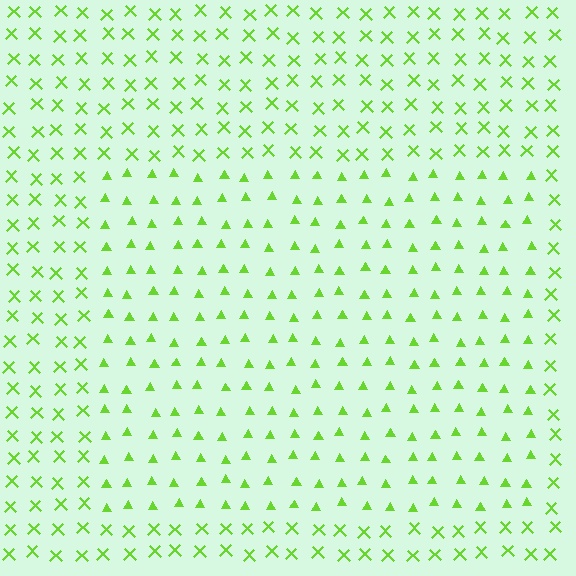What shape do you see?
I see a rectangle.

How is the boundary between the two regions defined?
The boundary is defined by a change in element shape: triangles inside vs. X marks outside. All elements share the same color and spacing.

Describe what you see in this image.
The image is filled with small lime elements arranged in a uniform grid. A rectangle-shaped region contains triangles, while the surrounding area contains X marks. The boundary is defined purely by the change in element shape.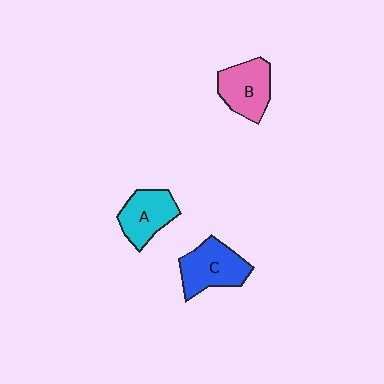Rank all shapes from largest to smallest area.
From largest to smallest: C (blue), B (pink), A (cyan).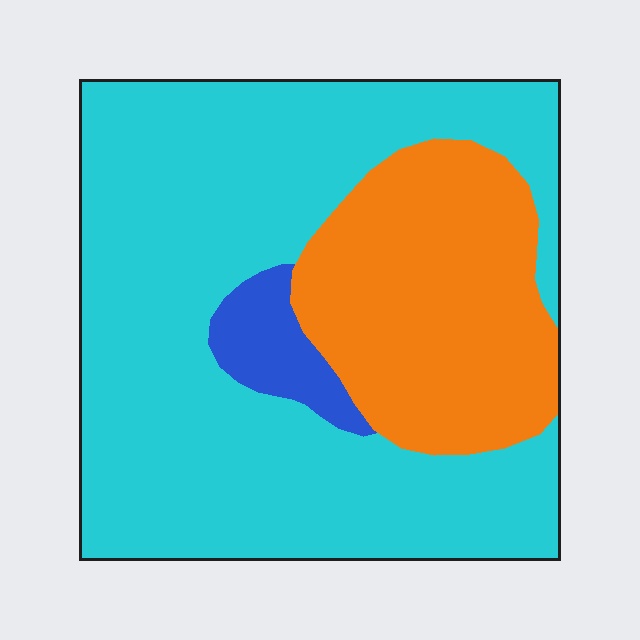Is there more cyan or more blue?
Cyan.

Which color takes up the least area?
Blue, at roughly 5%.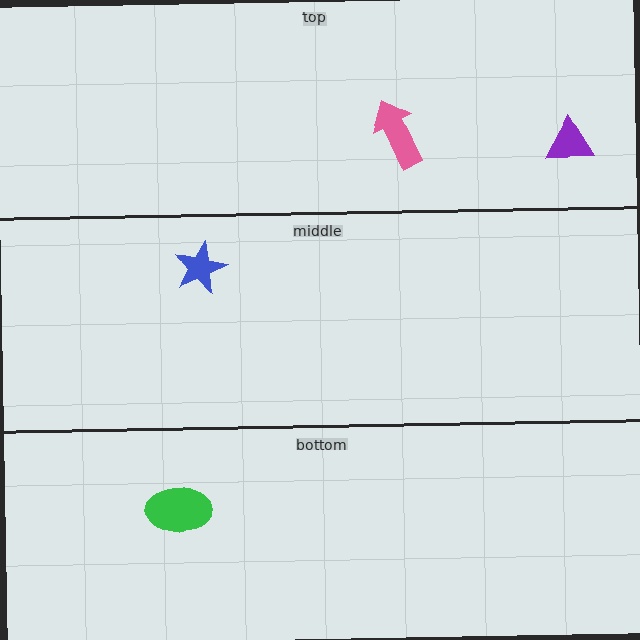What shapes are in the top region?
The pink arrow, the purple triangle.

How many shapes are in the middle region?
1.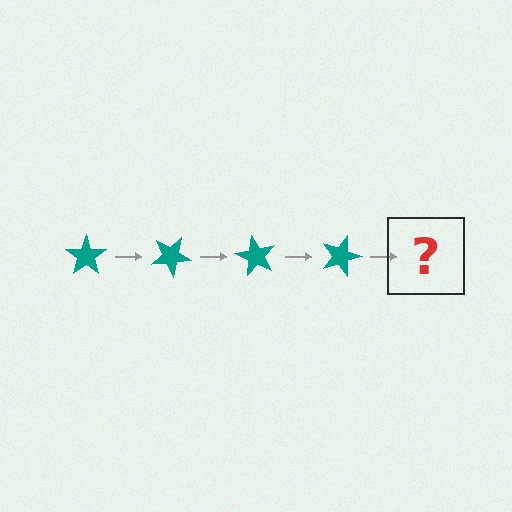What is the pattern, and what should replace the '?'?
The pattern is that the star rotates 30 degrees each step. The '?' should be a teal star rotated 120 degrees.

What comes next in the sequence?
The next element should be a teal star rotated 120 degrees.